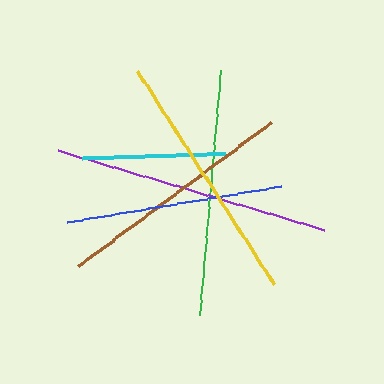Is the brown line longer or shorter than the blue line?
The brown line is longer than the blue line.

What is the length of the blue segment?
The blue segment is approximately 217 pixels long.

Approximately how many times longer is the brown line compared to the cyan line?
The brown line is approximately 1.7 times the length of the cyan line.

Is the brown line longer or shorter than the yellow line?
The yellow line is longer than the brown line.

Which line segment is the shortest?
The cyan line is the shortest at approximately 143 pixels.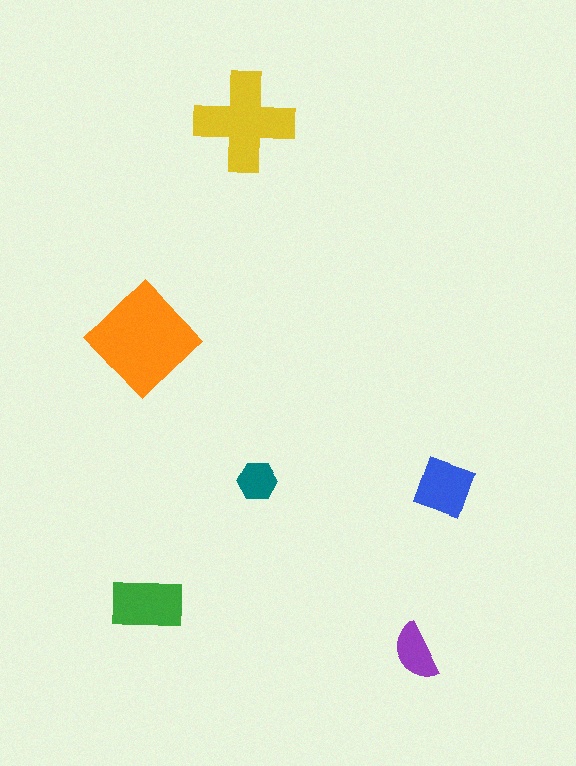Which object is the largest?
The orange diamond.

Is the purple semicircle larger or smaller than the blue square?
Smaller.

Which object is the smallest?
The teal hexagon.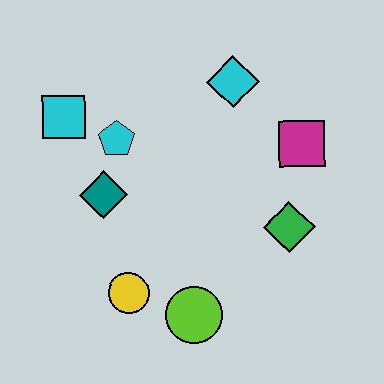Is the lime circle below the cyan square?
Yes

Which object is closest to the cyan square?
The cyan pentagon is closest to the cyan square.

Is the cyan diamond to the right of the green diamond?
No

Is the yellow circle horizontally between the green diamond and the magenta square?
No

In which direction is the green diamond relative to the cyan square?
The green diamond is to the right of the cyan square.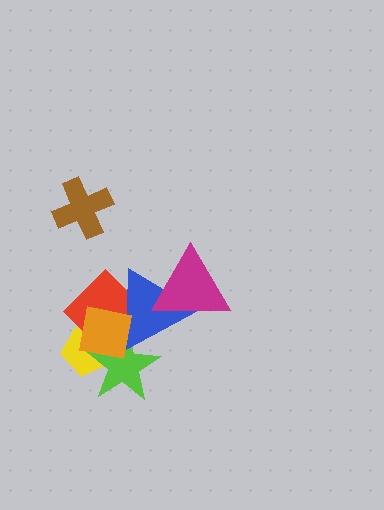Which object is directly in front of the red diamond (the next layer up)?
The blue triangle is directly in front of the red diamond.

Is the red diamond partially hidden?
Yes, it is partially covered by another shape.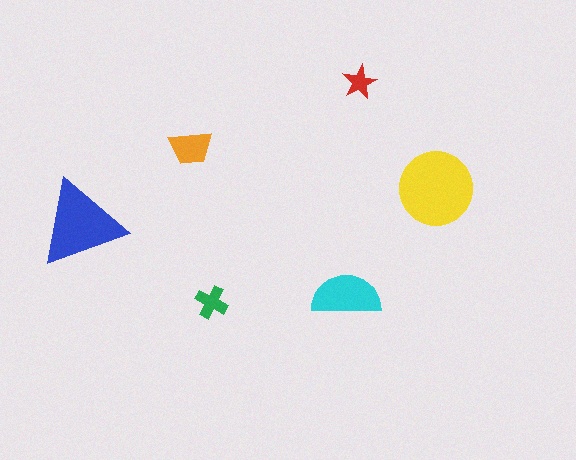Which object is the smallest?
The red star.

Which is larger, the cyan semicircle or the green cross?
The cyan semicircle.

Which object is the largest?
The yellow circle.